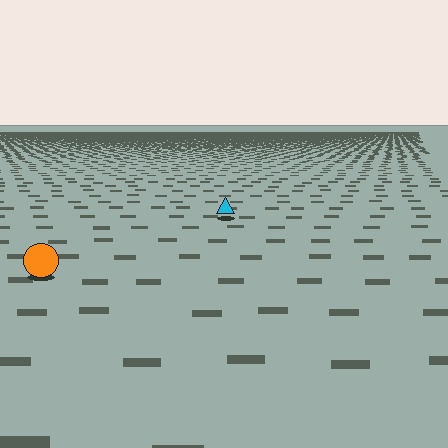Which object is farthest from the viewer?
The cyan triangle is farthest from the viewer. It appears smaller and the ground texture around it is denser.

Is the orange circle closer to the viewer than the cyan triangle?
Yes. The orange circle is closer — you can tell from the texture gradient: the ground texture is coarser near it.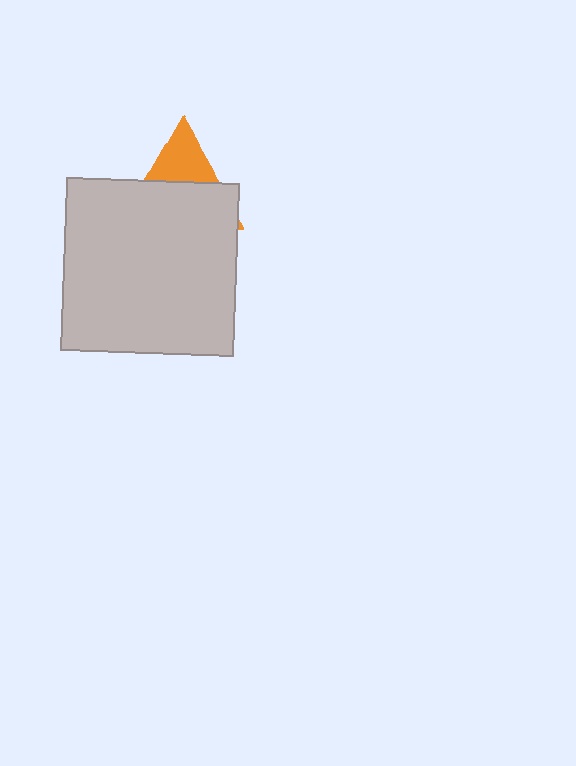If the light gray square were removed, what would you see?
You would see the complete orange triangle.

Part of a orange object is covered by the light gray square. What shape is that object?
It is a triangle.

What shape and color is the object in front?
The object in front is a light gray square.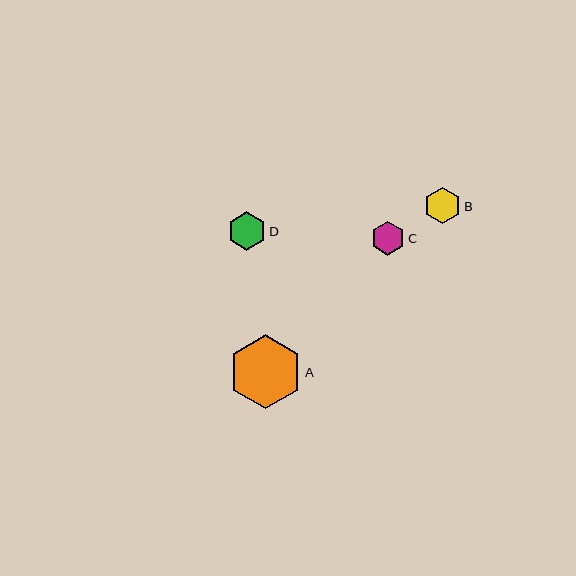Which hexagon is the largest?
Hexagon A is the largest with a size of approximately 74 pixels.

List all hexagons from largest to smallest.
From largest to smallest: A, D, B, C.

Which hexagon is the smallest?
Hexagon C is the smallest with a size of approximately 34 pixels.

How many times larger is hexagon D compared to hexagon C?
Hexagon D is approximately 1.1 times the size of hexagon C.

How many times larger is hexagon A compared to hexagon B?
Hexagon A is approximately 2.0 times the size of hexagon B.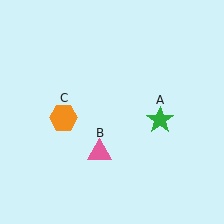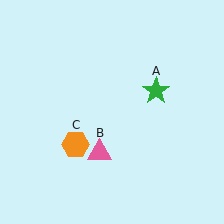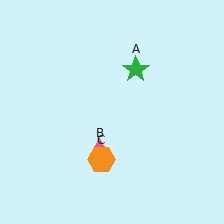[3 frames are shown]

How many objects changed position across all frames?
2 objects changed position: green star (object A), orange hexagon (object C).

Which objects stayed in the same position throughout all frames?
Pink triangle (object B) remained stationary.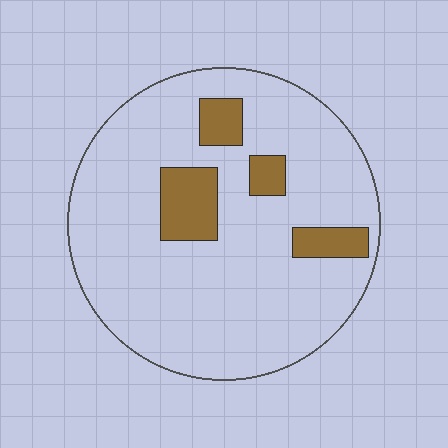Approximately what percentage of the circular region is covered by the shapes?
Approximately 15%.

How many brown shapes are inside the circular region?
4.